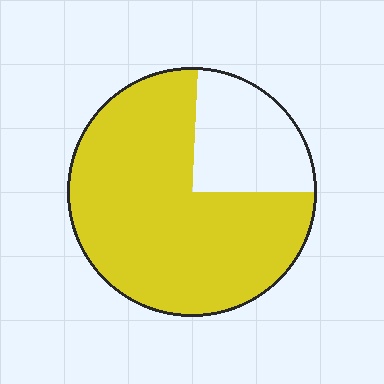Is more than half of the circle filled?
Yes.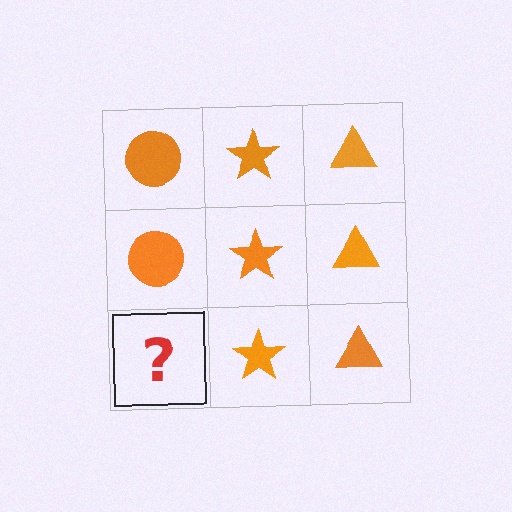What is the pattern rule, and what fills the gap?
The rule is that each column has a consistent shape. The gap should be filled with an orange circle.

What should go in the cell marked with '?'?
The missing cell should contain an orange circle.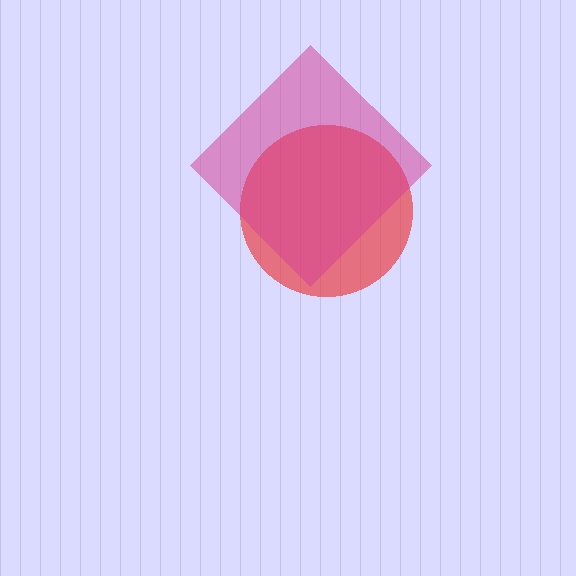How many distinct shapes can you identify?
There are 2 distinct shapes: a red circle, a magenta diamond.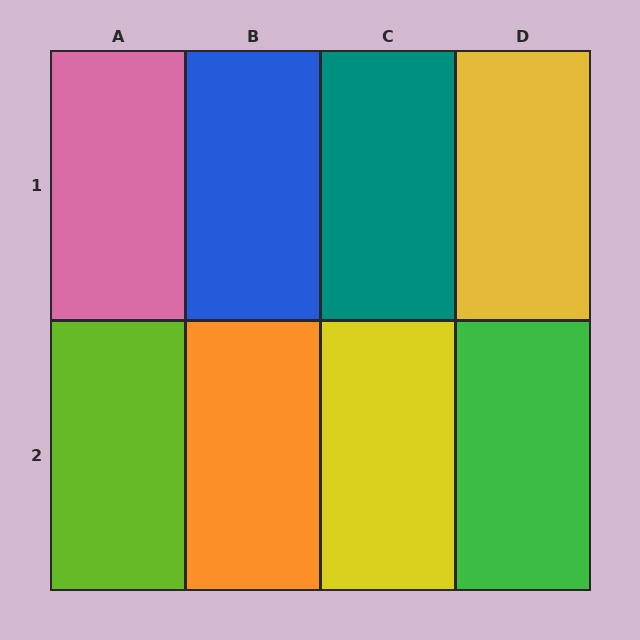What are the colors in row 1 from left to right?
Pink, blue, teal, yellow.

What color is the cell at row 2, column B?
Orange.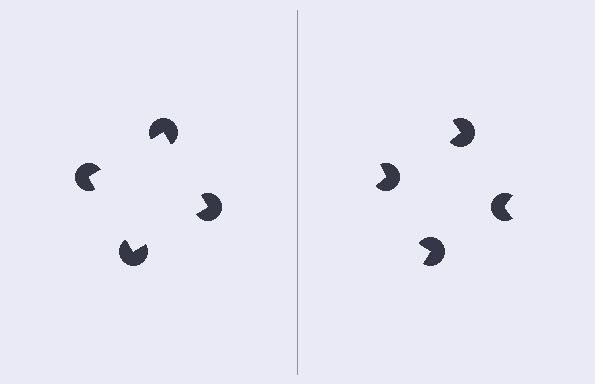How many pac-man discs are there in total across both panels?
8 — 4 on each side.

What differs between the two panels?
The pac-man discs are positioned identically on both sides; only the wedge orientations differ. On the left they align to a square; on the right they are misaligned.